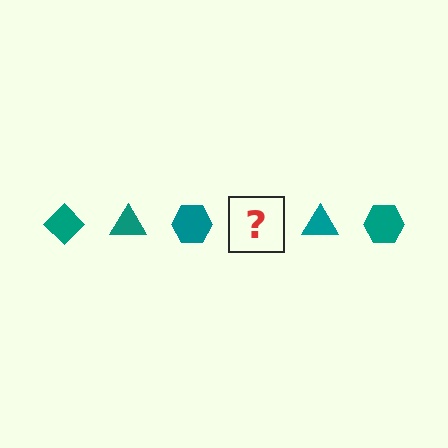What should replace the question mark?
The question mark should be replaced with a teal diamond.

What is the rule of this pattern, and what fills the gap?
The rule is that the pattern cycles through diamond, triangle, hexagon shapes in teal. The gap should be filled with a teal diamond.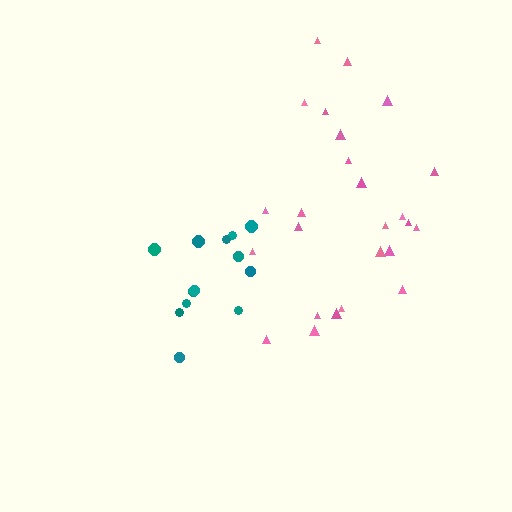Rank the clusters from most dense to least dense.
teal, pink.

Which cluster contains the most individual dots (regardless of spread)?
Pink (25).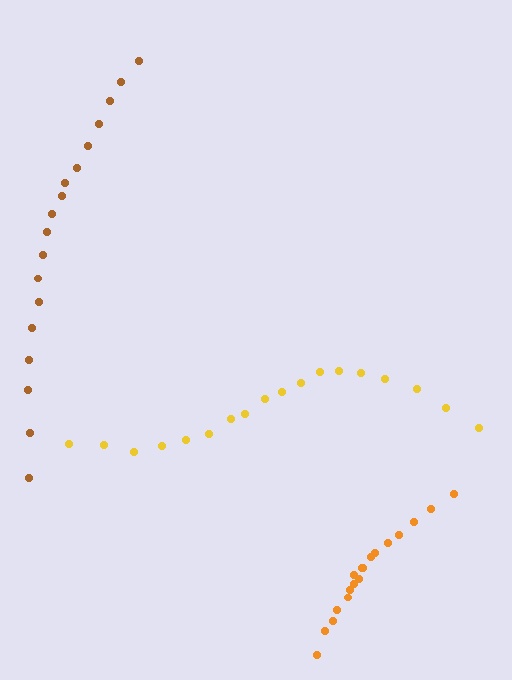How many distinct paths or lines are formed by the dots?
There are 3 distinct paths.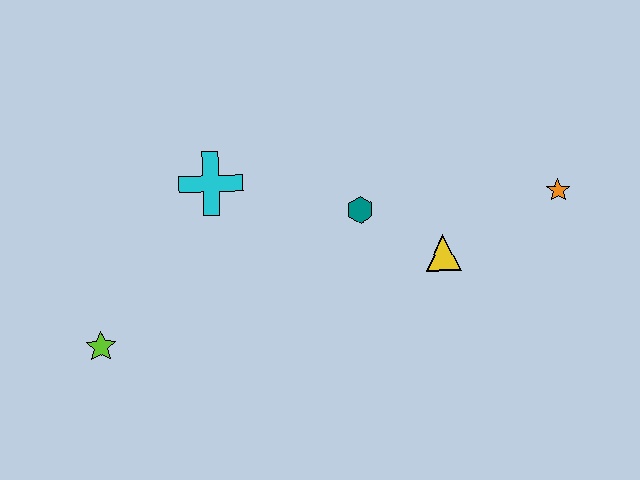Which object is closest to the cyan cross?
The teal hexagon is closest to the cyan cross.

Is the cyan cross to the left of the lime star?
No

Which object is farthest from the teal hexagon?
The lime star is farthest from the teal hexagon.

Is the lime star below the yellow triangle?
Yes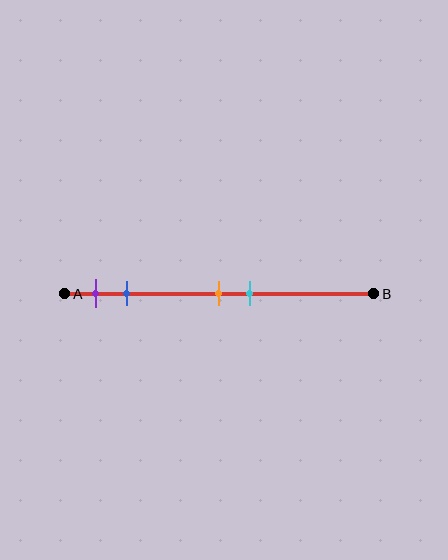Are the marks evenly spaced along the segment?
No, the marks are not evenly spaced.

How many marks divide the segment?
There are 4 marks dividing the segment.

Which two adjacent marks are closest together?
The orange and cyan marks are the closest adjacent pair.